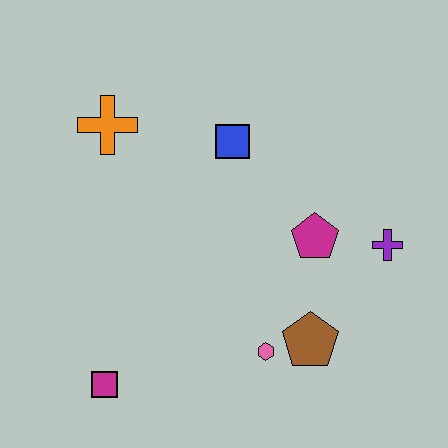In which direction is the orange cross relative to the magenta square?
The orange cross is above the magenta square.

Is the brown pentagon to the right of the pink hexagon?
Yes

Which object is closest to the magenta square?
The pink hexagon is closest to the magenta square.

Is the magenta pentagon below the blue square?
Yes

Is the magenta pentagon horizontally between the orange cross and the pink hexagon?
No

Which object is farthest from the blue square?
The magenta square is farthest from the blue square.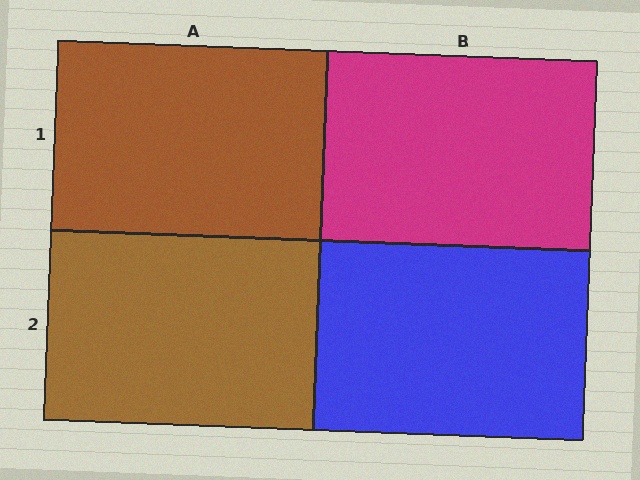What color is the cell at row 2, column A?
Brown.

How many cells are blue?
1 cell is blue.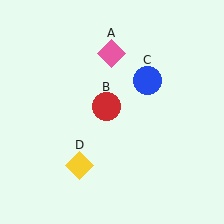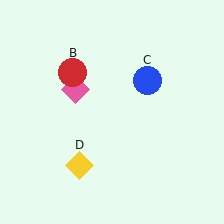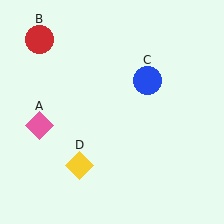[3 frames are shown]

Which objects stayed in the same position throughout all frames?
Blue circle (object C) and yellow diamond (object D) remained stationary.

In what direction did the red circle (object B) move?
The red circle (object B) moved up and to the left.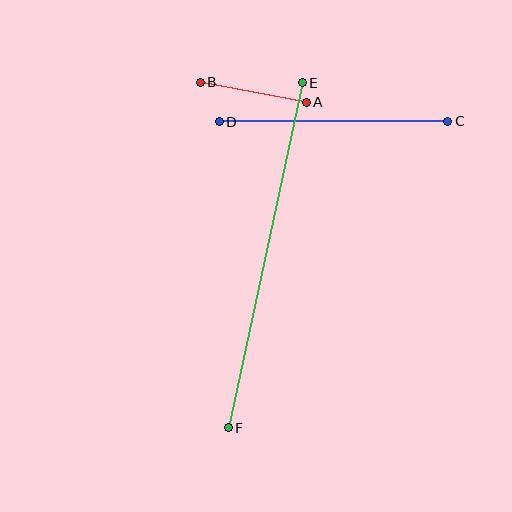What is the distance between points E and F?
The distance is approximately 353 pixels.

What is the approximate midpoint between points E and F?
The midpoint is at approximately (265, 255) pixels.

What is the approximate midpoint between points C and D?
The midpoint is at approximately (334, 122) pixels.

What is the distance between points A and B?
The distance is approximately 108 pixels.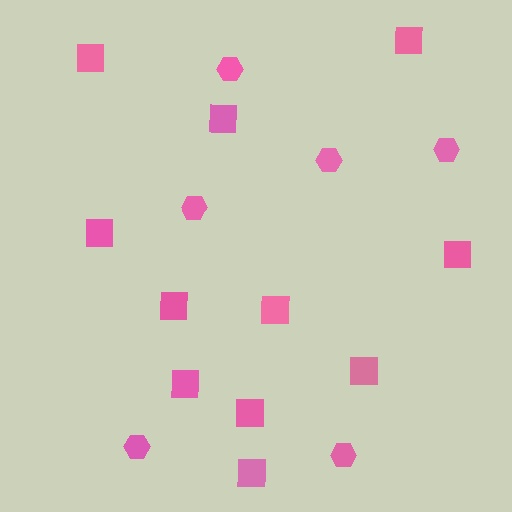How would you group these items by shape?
There are 2 groups: one group of hexagons (6) and one group of squares (11).